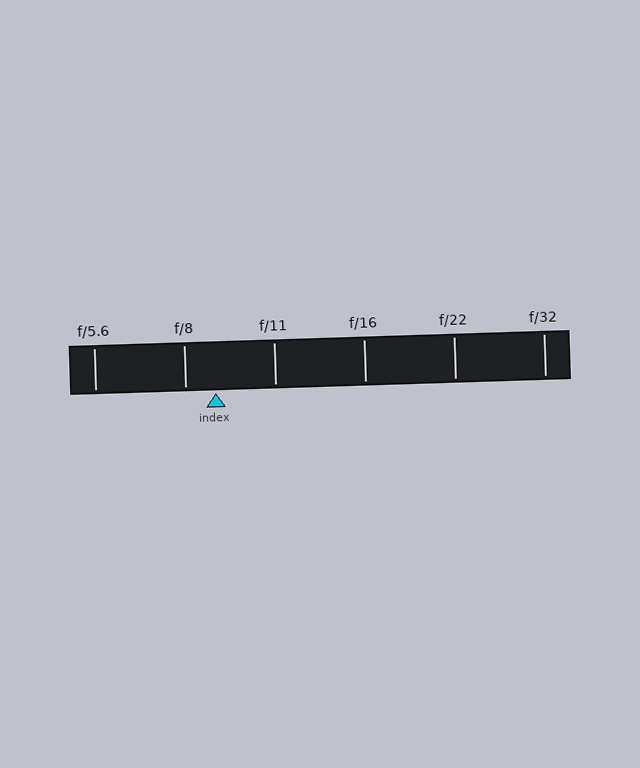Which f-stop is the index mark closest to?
The index mark is closest to f/8.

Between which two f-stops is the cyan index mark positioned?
The index mark is between f/8 and f/11.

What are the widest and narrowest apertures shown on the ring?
The widest aperture shown is f/5.6 and the narrowest is f/32.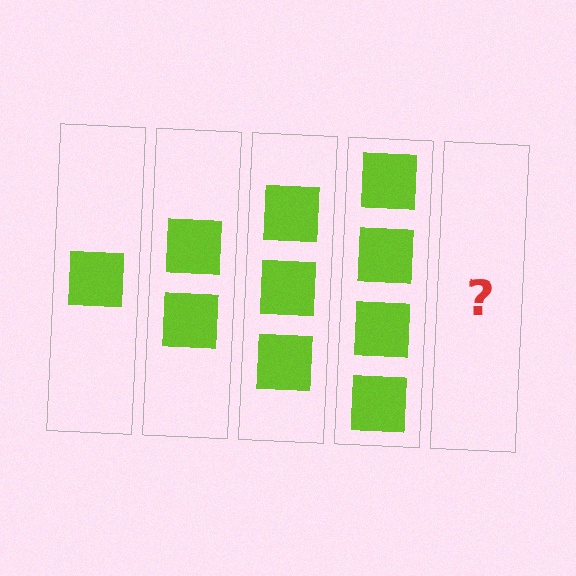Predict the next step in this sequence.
The next step is 5 squares.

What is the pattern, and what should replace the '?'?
The pattern is that each step adds one more square. The '?' should be 5 squares.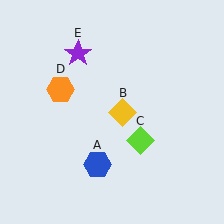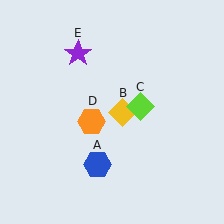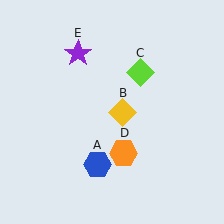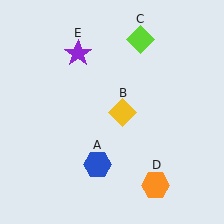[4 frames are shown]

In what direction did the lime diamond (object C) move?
The lime diamond (object C) moved up.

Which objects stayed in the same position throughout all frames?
Blue hexagon (object A) and yellow diamond (object B) and purple star (object E) remained stationary.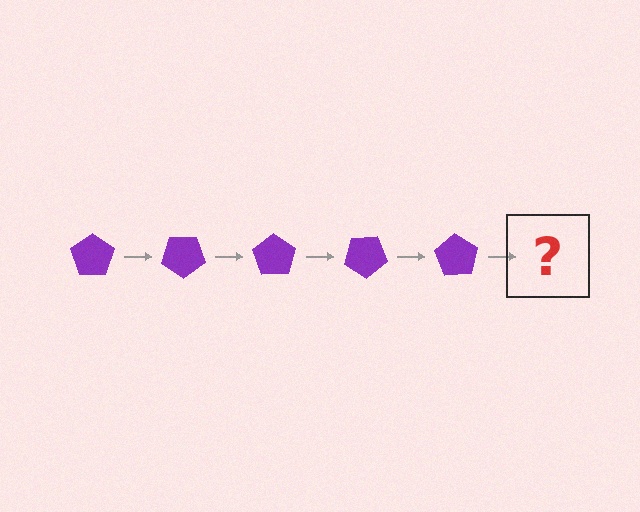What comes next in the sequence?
The next element should be a purple pentagon rotated 175 degrees.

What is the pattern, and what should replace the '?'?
The pattern is that the pentagon rotates 35 degrees each step. The '?' should be a purple pentagon rotated 175 degrees.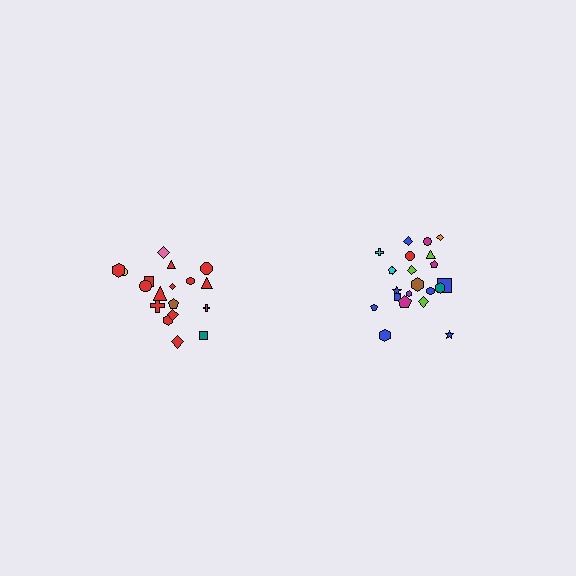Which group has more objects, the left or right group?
The right group.